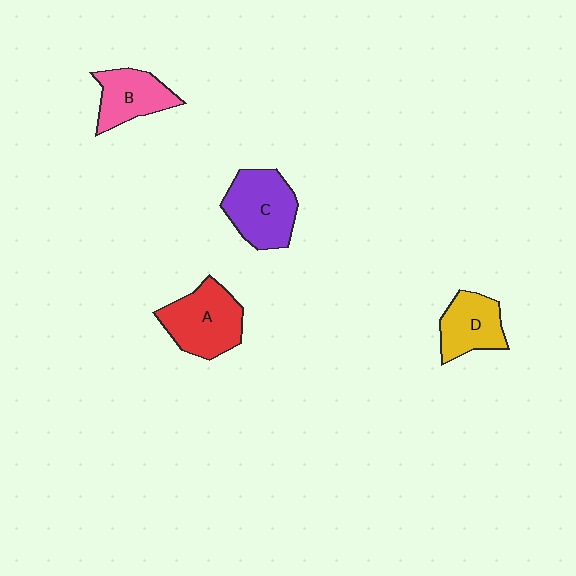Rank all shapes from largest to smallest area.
From largest to smallest: C (purple), A (red), B (pink), D (yellow).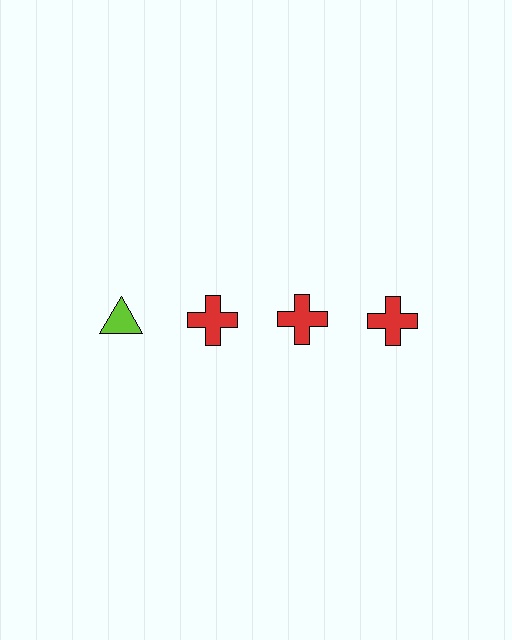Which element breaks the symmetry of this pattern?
The lime triangle in the top row, leftmost column breaks the symmetry. All other shapes are red crosses.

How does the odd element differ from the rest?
It differs in both color (lime instead of red) and shape (triangle instead of cross).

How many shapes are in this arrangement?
There are 4 shapes arranged in a grid pattern.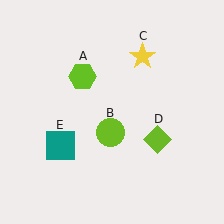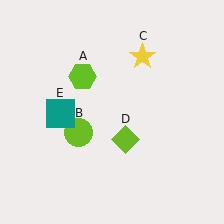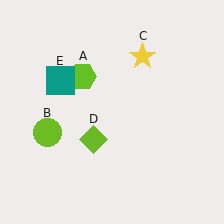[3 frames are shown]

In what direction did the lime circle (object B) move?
The lime circle (object B) moved left.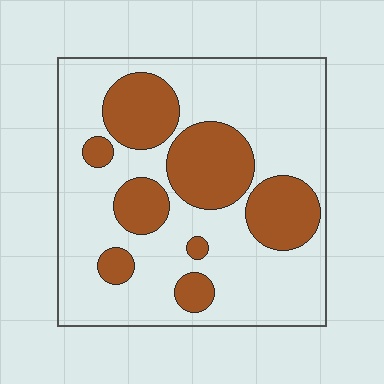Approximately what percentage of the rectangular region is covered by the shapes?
Approximately 30%.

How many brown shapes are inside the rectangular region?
8.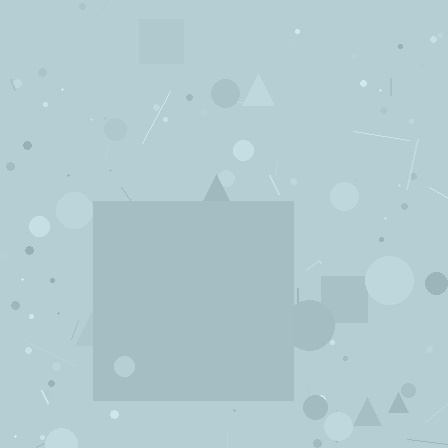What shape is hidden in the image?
A square is hidden in the image.